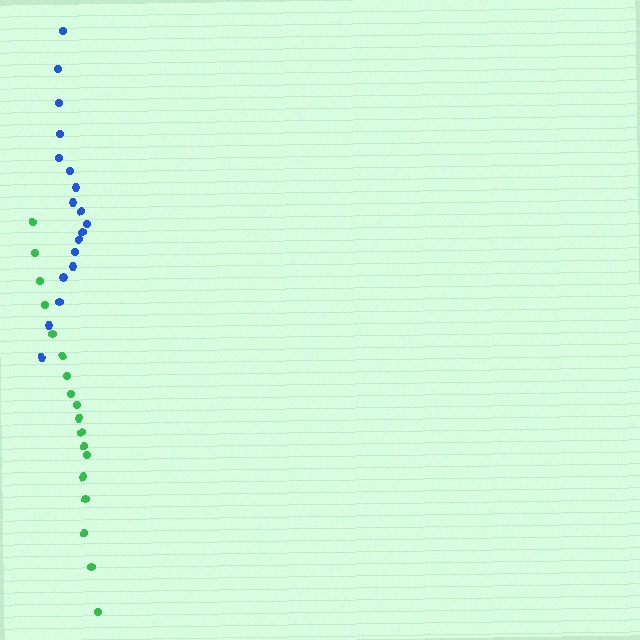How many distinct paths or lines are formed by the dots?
There are 2 distinct paths.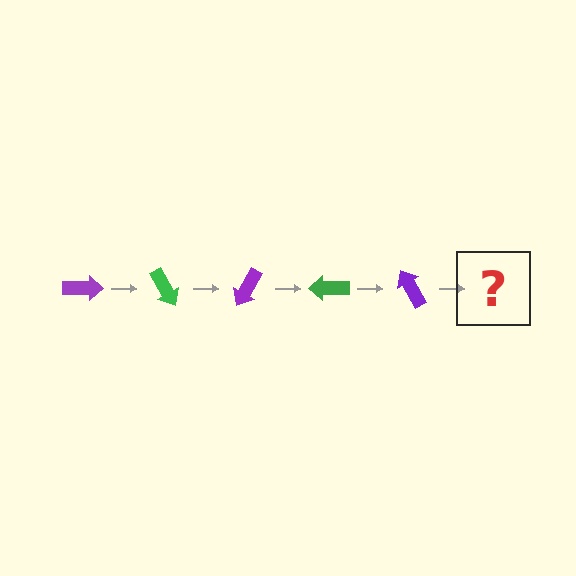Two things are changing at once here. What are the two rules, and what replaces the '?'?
The two rules are that it rotates 60 degrees each step and the color cycles through purple and green. The '?' should be a green arrow, rotated 300 degrees from the start.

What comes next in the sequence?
The next element should be a green arrow, rotated 300 degrees from the start.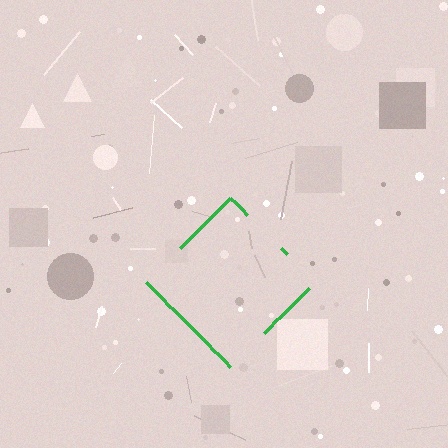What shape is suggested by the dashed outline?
The dashed outline suggests a diamond.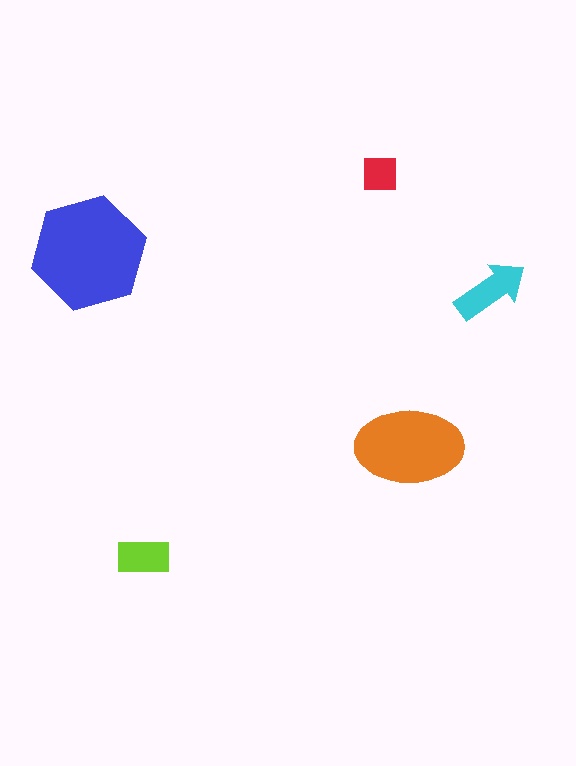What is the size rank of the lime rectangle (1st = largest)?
4th.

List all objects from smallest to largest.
The red square, the lime rectangle, the cyan arrow, the orange ellipse, the blue hexagon.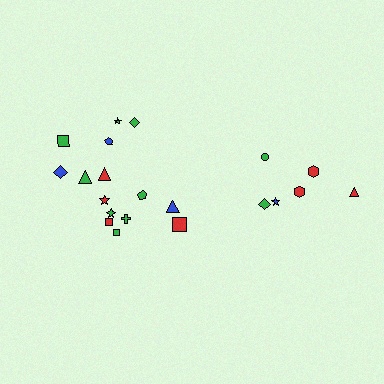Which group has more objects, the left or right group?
The left group.